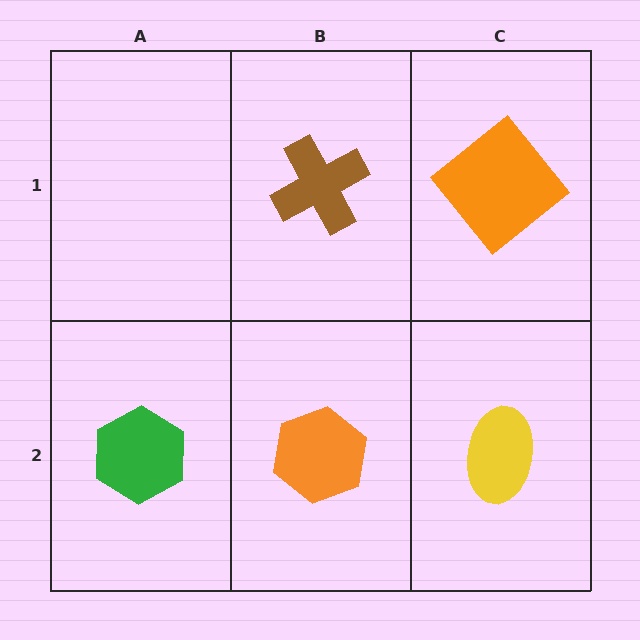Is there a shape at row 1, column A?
No, that cell is empty.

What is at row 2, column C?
A yellow ellipse.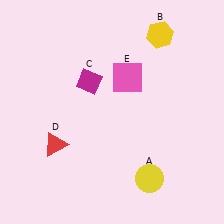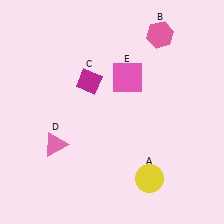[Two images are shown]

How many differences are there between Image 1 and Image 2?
There are 2 differences between the two images.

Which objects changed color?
B changed from yellow to pink. D changed from red to pink.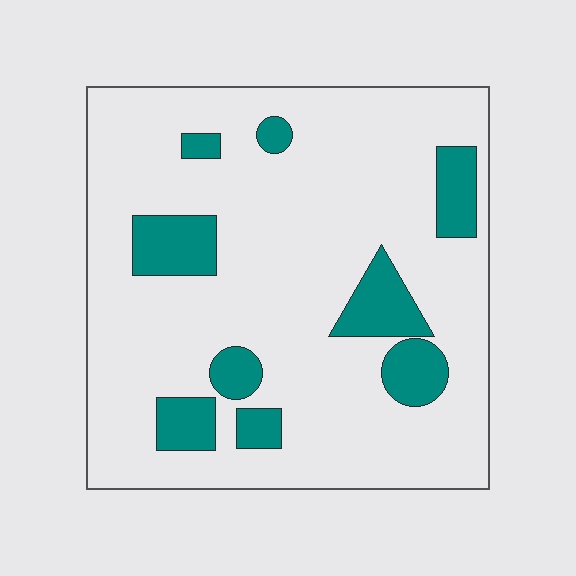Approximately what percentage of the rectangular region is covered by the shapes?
Approximately 15%.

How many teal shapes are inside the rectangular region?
9.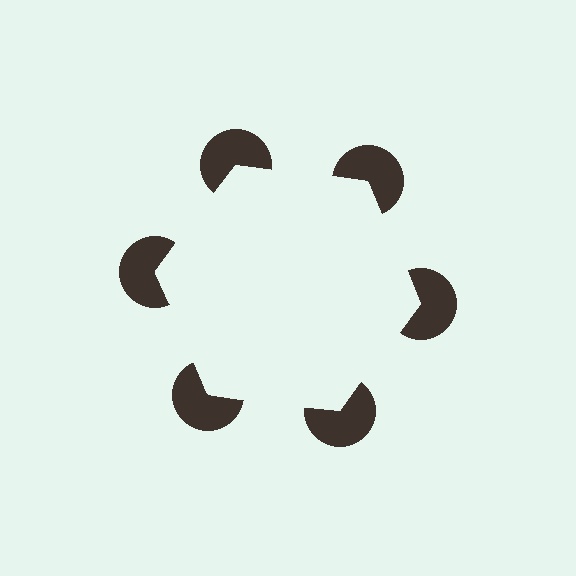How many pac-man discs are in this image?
There are 6 — one at each vertex of the illusory hexagon.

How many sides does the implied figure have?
6 sides.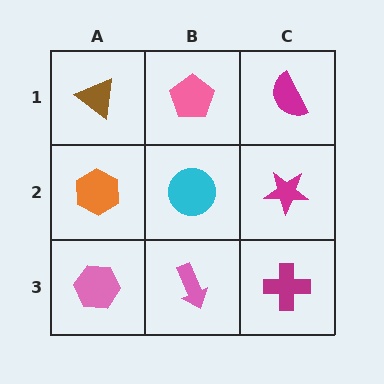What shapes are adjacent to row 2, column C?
A magenta semicircle (row 1, column C), a magenta cross (row 3, column C), a cyan circle (row 2, column B).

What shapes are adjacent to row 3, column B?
A cyan circle (row 2, column B), a pink hexagon (row 3, column A), a magenta cross (row 3, column C).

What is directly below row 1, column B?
A cyan circle.